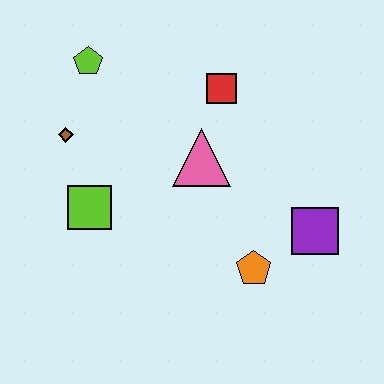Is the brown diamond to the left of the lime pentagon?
Yes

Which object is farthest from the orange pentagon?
The lime pentagon is farthest from the orange pentagon.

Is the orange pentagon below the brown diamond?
Yes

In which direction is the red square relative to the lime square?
The red square is to the right of the lime square.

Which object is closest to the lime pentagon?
The brown diamond is closest to the lime pentagon.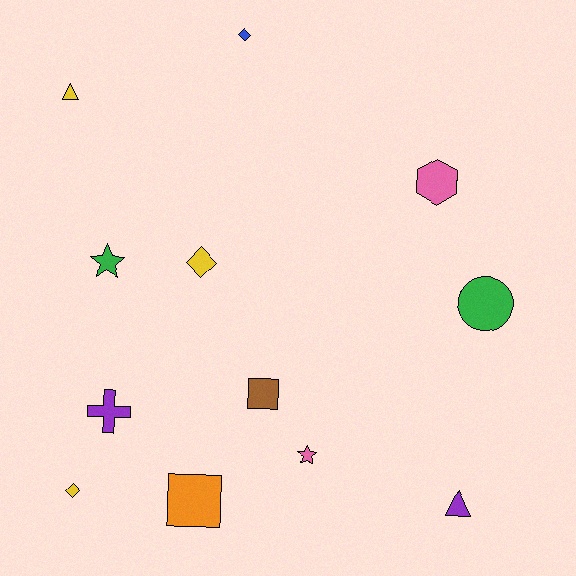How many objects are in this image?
There are 12 objects.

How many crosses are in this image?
There is 1 cross.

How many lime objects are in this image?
There are no lime objects.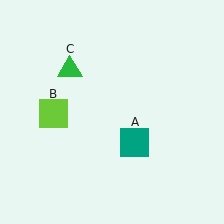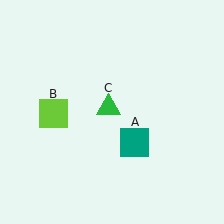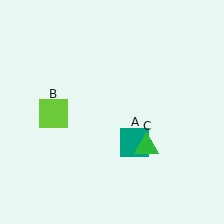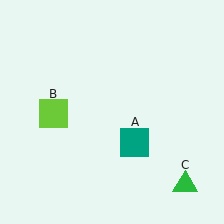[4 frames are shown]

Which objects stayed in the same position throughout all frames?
Teal square (object A) and lime square (object B) remained stationary.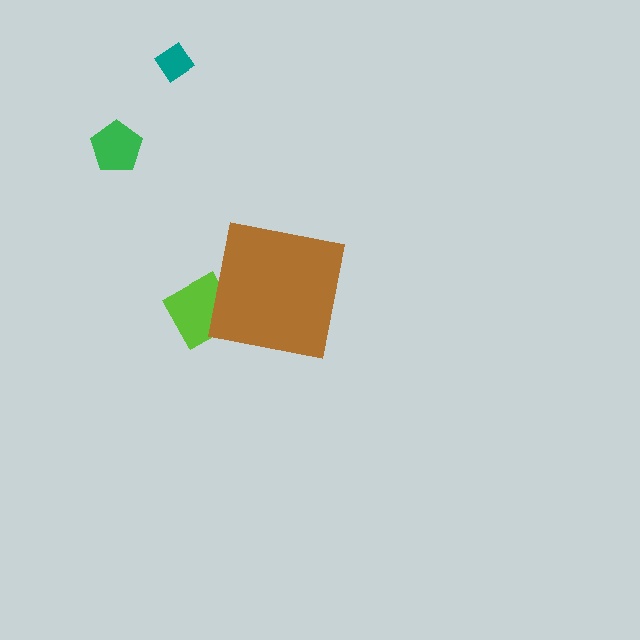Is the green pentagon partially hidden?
No, the green pentagon is fully visible.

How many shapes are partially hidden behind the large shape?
1 shape is partially hidden.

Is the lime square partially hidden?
Yes, the lime square is partially hidden behind the brown square.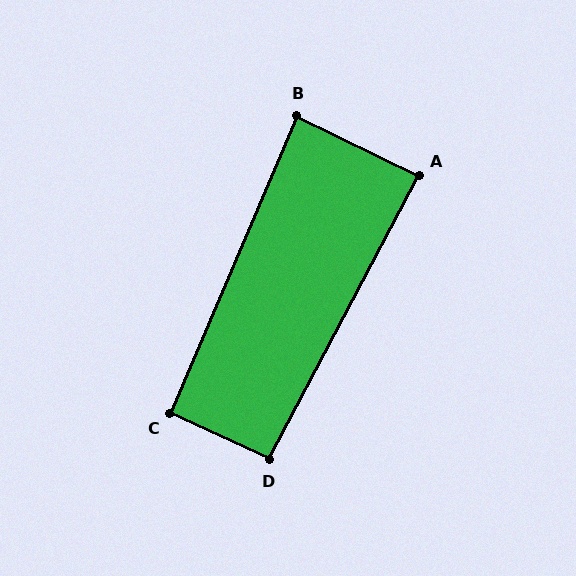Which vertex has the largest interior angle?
D, at approximately 93 degrees.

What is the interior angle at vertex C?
Approximately 92 degrees (approximately right).